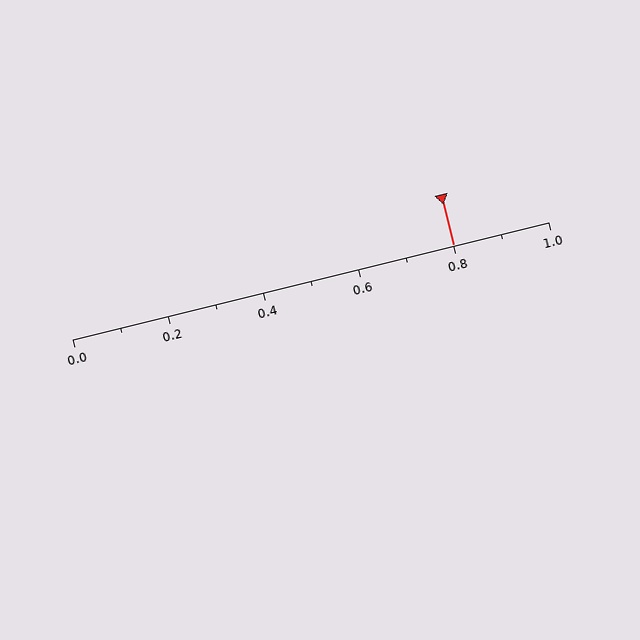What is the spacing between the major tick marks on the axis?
The major ticks are spaced 0.2 apart.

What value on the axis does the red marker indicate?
The marker indicates approximately 0.8.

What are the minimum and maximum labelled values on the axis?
The axis runs from 0.0 to 1.0.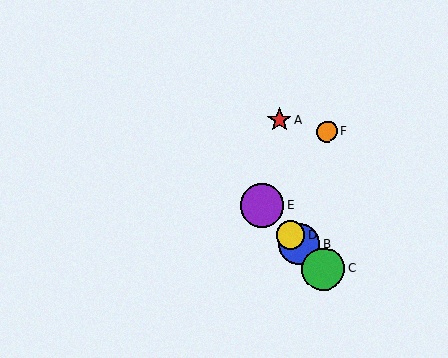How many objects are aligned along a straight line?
4 objects (B, C, D, E) are aligned along a straight line.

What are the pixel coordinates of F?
Object F is at (327, 131).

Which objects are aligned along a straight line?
Objects B, C, D, E are aligned along a straight line.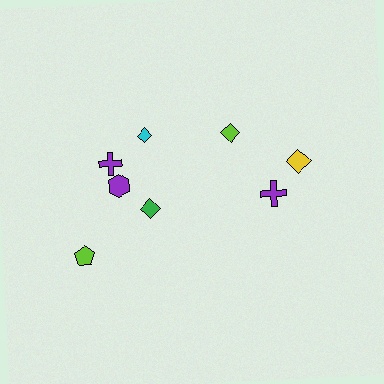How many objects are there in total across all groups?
There are 8 objects.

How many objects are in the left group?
There are 5 objects.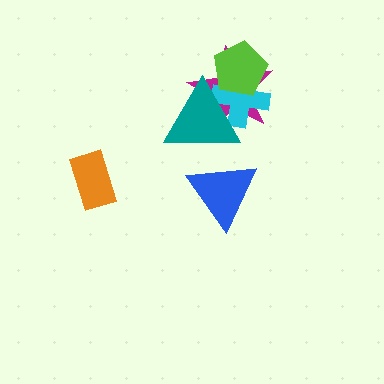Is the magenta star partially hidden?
Yes, it is partially covered by another shape.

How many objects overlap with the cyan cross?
3 objects overlap with the cyan cross.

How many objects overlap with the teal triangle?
4 objects overlap with the teal triangle.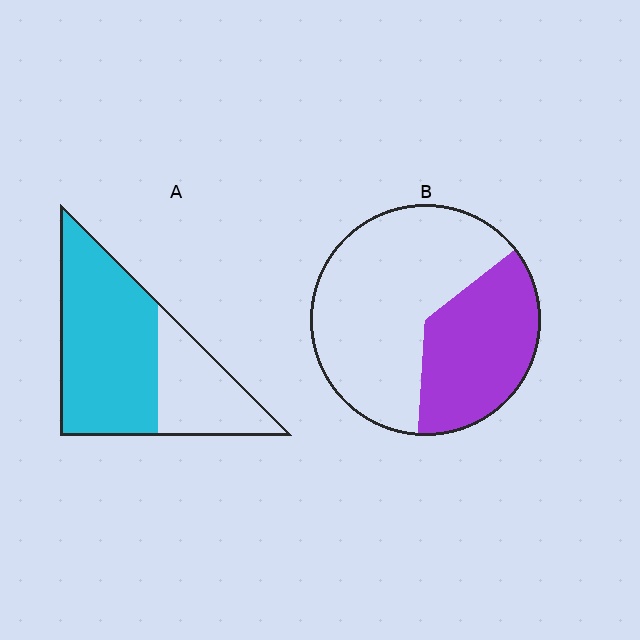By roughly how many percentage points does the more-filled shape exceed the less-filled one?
By roughly 30 percentage points (A over B).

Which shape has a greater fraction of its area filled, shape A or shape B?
Shape A.